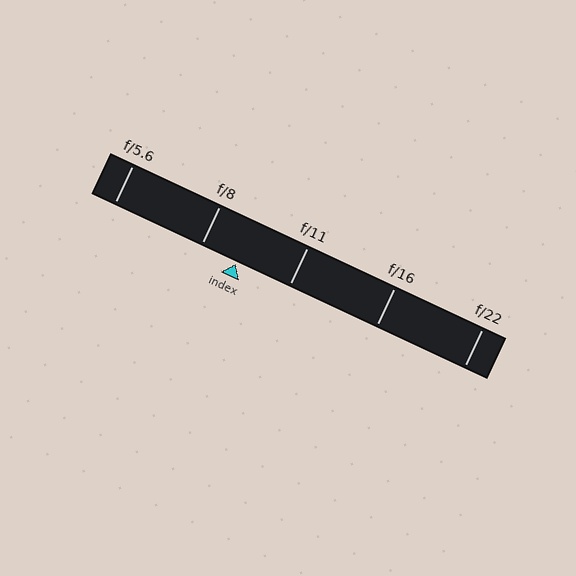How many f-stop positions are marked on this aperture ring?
There are 5 f-stop positions marked.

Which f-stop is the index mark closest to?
The index mark is closest to f/8.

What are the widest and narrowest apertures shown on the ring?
The widest aperture shown is f/5.6 and the narrowest is f/22.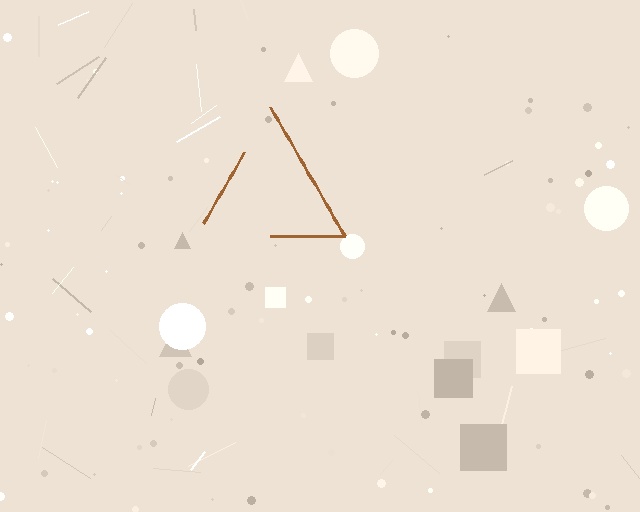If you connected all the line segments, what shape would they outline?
They would outline a triangle.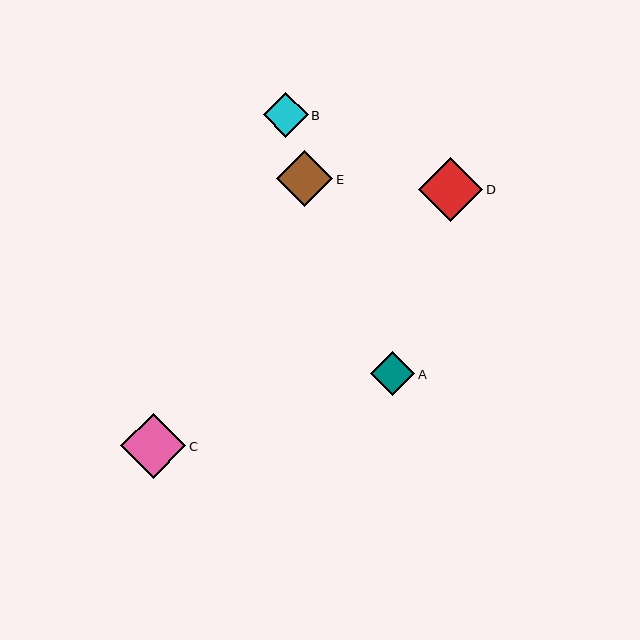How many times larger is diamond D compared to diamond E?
Diamond D is approximately 1.1 times the size of diamond E.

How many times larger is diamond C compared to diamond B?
Diamond C is approximately 1.4 times the size of diamond B.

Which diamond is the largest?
Diamond C is the largest with a size of approximately 65 pixels.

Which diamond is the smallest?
Diamond A is the smallest with a size of approximately 44 pixels.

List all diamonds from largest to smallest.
From largest to smallest: C, D, E, B, A.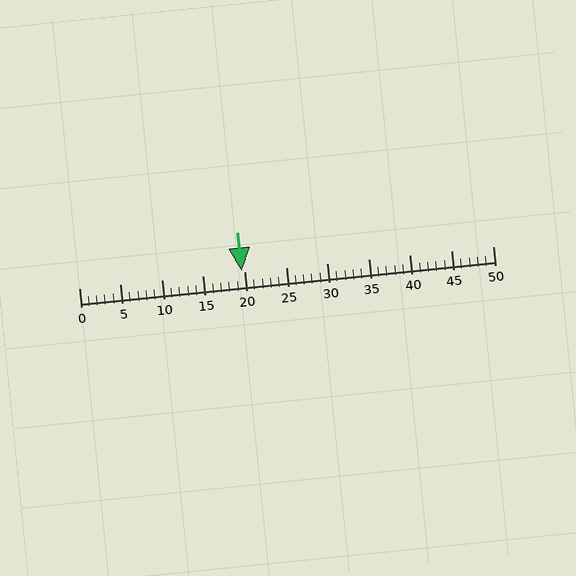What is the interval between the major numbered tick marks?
The major tick marks are spaced 5 units apart.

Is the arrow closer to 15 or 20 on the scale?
The arrow is closer to 20.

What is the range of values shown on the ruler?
The ruler shows values from 0 to 50.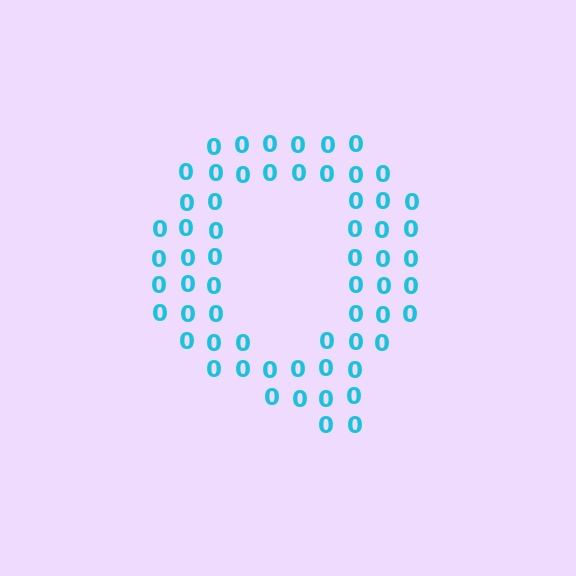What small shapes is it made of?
It is made of small digit 0's.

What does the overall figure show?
The overall figure shows the letter Q.